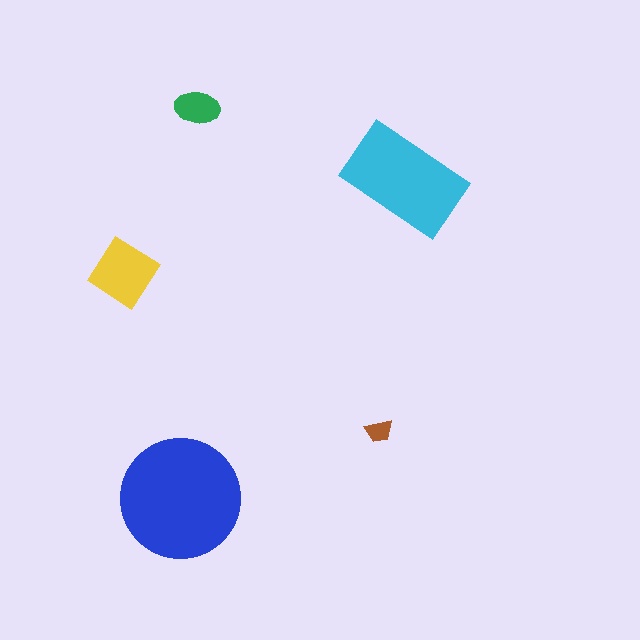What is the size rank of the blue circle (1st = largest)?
1st.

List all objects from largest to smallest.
The blue circle, the cyan rectangle, the yellow diamond, the green ellipse, the brown trapezoid.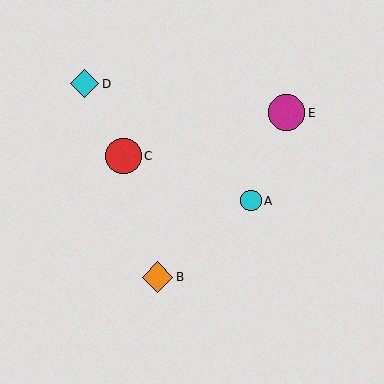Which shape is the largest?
The magenta circle (labeled E) is the largest.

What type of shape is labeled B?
Shape B is an orange diamond.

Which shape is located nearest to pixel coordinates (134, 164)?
The red circle (labeled C) at (124, 156) is nearest to that location.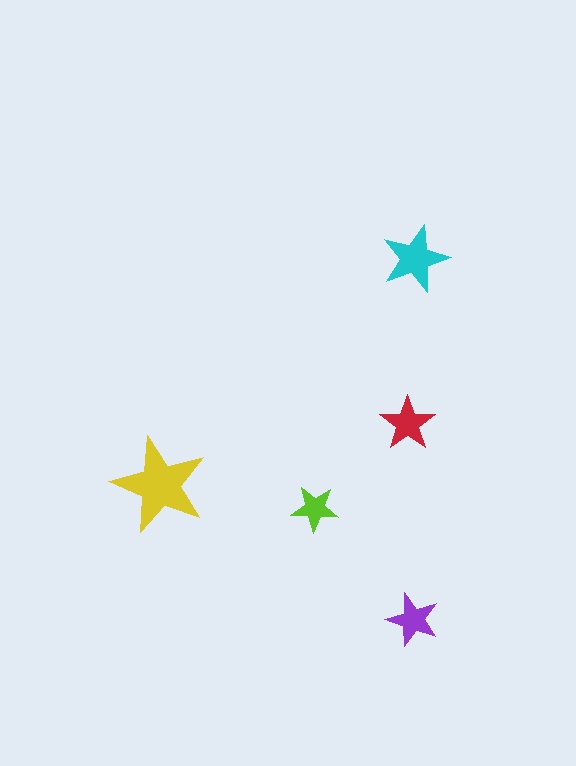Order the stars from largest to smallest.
the yellow one, the cyan one, the red one, the purple one, the lime one.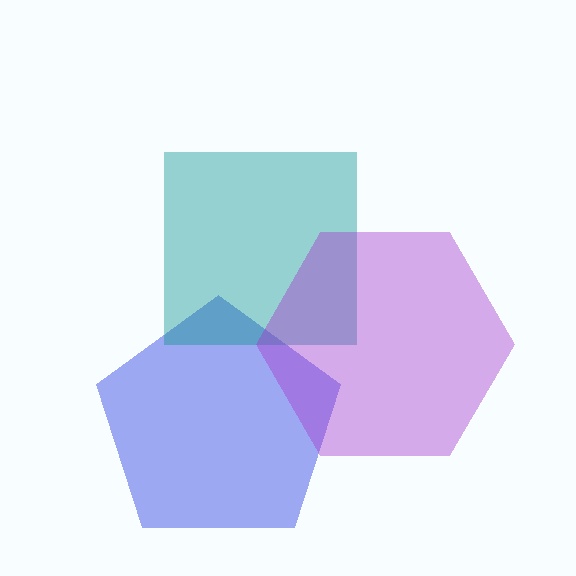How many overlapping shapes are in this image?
There are 3 overlapping shapes in the image.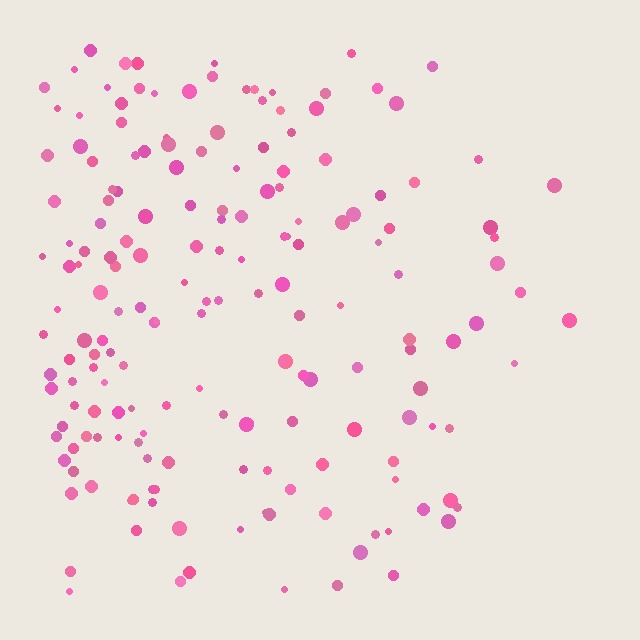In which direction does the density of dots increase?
From right to left, with the left side densest.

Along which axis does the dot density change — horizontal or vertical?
Horizontal.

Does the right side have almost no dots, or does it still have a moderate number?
Still a moderate number, just noticeably fewer than the left.